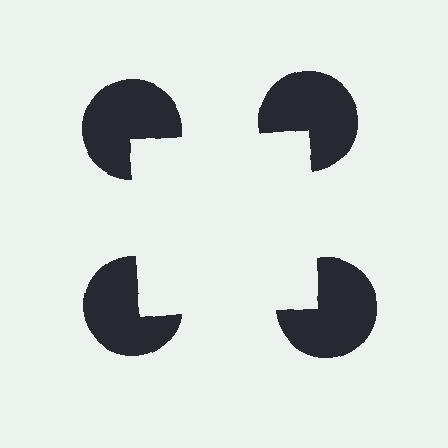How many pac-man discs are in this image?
There are 4 — one at each vertex of the illusory square.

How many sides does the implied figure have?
4 sides.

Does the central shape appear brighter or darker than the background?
It typically appears slightly brighter than the background, even though no actual brightness change is drawn.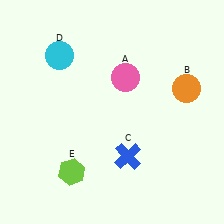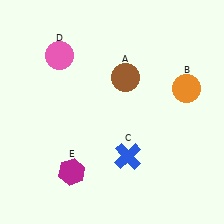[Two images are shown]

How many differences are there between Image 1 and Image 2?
There are 3 differences between the two images.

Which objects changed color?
A changed from pink to brown. D changed from cyan to pink. E changed from lime to magenta.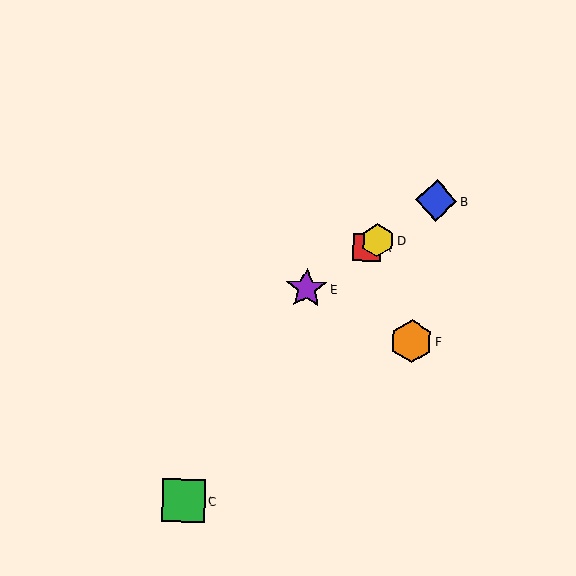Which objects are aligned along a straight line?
Objects A, B, D, E are aligned along a straight line.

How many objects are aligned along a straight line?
4 objects (A, B, D, E) are aligned along a straight line.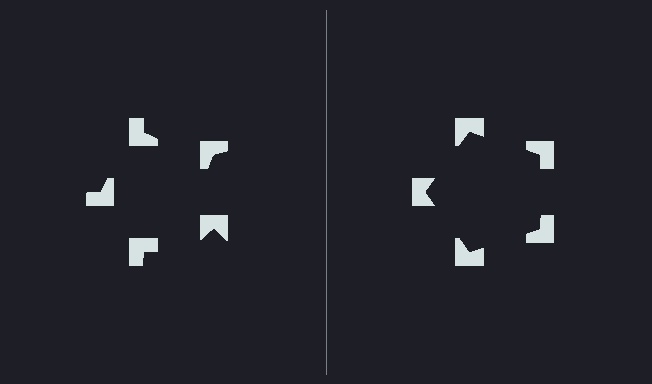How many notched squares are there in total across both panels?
10 — 5 on each side.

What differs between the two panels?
The notched squares are positioned identically on both sides; only the wedge orientations differ. On the right they align to a pentagon; on the left they are misaligned.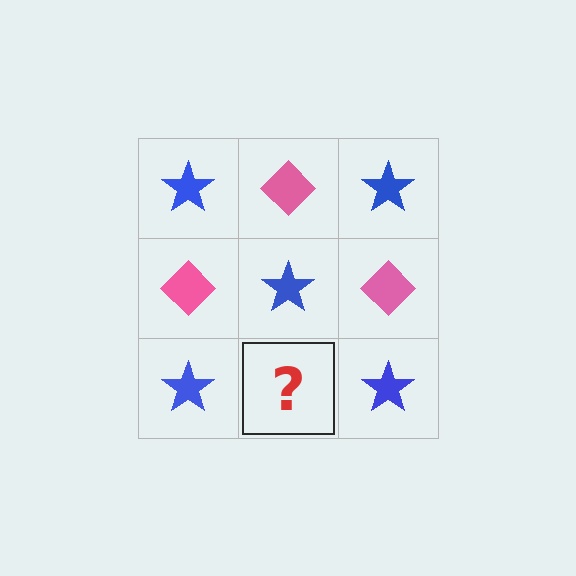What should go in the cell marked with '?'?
The missing cell should contain a pink diamond.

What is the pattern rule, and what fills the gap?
The rule is that it alternates blue star and pink diamond in a checkerboard pattern. The gap should be filled with a pink diamond.